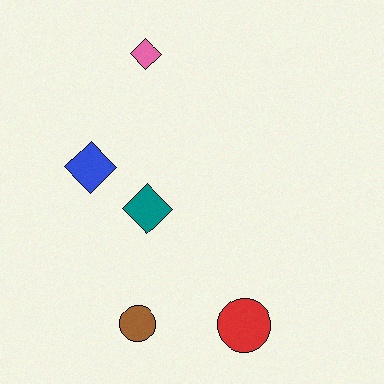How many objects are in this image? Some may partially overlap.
There are 5 objects.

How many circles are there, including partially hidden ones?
There are 2 circles.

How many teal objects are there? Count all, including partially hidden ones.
There is 1 teal object.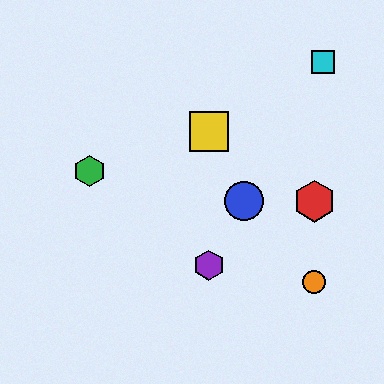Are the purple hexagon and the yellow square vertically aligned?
Yes, both are at x≈209.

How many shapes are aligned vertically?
2 shapes (the yellow square, the purple hexagon) are aligned vertically.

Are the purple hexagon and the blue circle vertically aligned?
No, the purple hexagon is at x≈209 and the blue circle is at x≈244.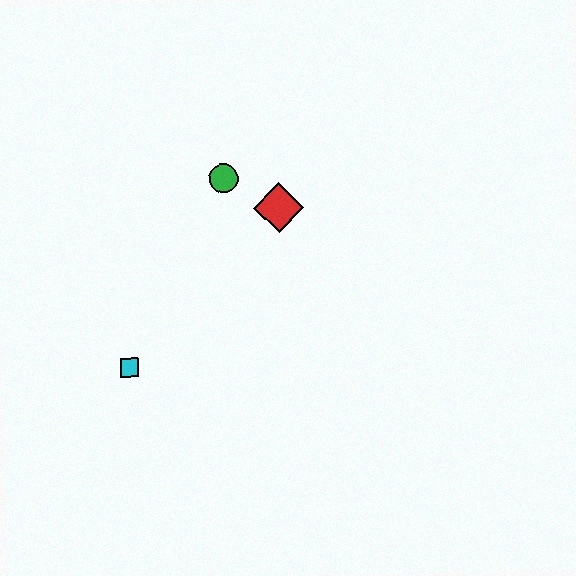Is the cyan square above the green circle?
No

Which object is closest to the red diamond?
The green circle is closest to the red diamond.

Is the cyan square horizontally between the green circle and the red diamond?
No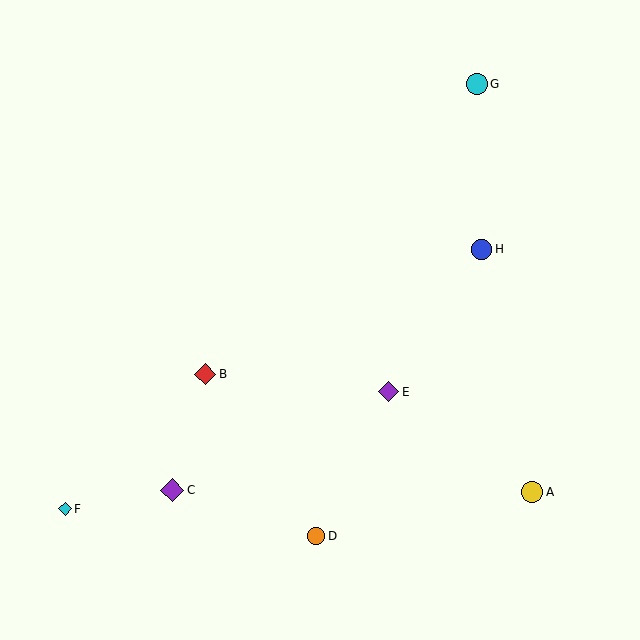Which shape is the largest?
The purple diamond (labeled C) is the largest.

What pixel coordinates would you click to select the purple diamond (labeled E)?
Click at (389, 392) to select the purple diamond E.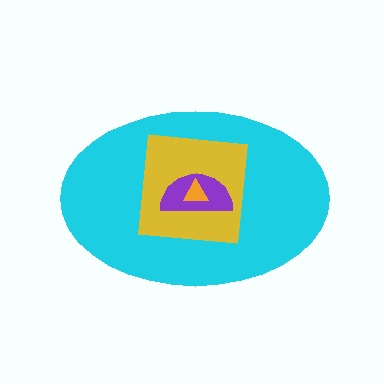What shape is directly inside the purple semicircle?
The orange triangle.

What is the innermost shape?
The orange triangle.